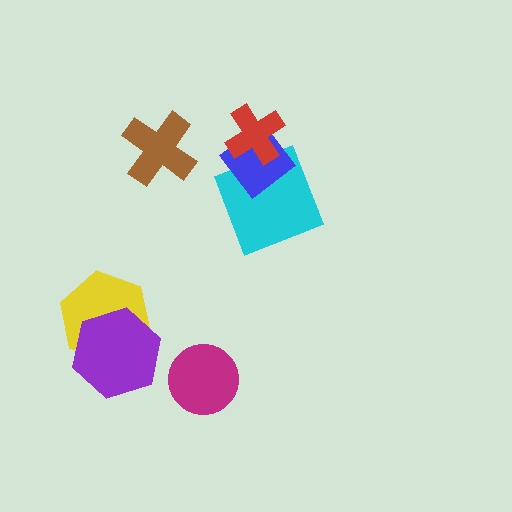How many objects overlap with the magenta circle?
0 objects overlap with the magenta circle.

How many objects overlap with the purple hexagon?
1 object overlaps with the purple hexagon.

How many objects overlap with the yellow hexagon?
1 object overlaps with the yellow hexagon.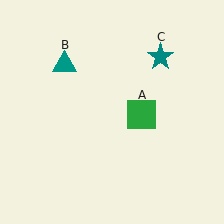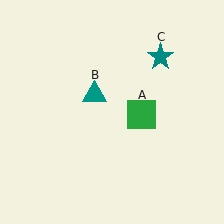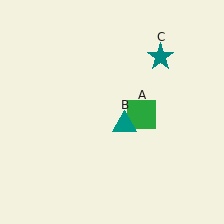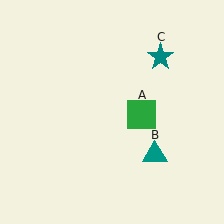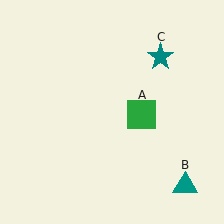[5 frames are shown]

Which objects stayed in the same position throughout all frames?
Green square (object A) and teal star (object C) remained stationary.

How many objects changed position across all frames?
1 object changed position: teal triangle (object B).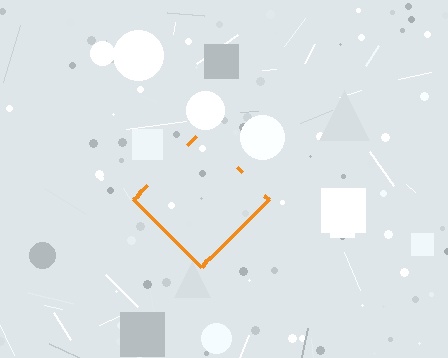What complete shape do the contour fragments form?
The contour fragments form a diamond.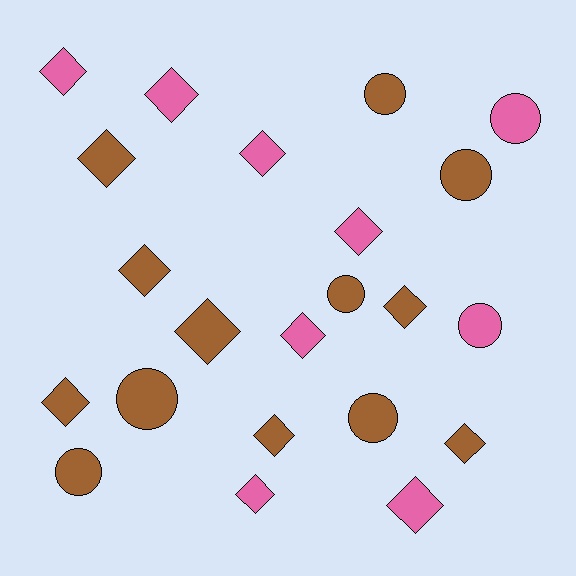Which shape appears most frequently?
Diamond, with 14 objects.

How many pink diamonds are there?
There are 7 pink diamonds.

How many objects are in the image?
There are 22 objects.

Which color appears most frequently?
Brown, with 13 objects.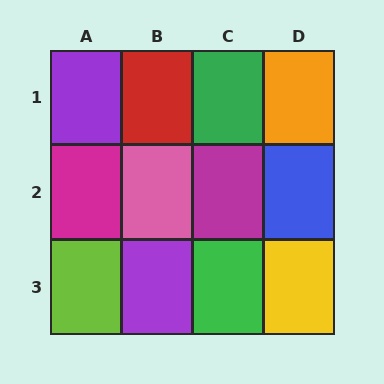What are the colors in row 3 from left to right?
Lime, purple, green, yellow.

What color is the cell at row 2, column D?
Blue.